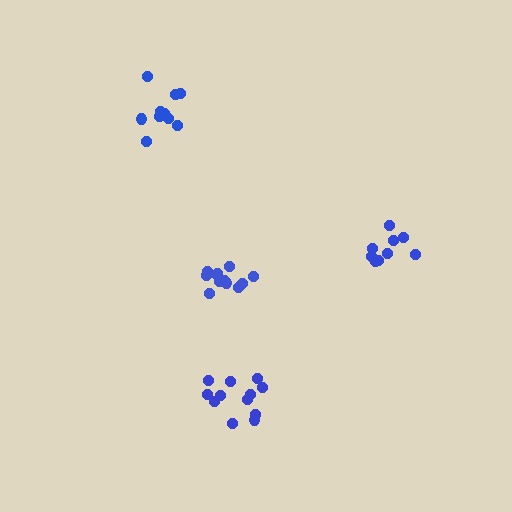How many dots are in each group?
Group 1: 9 dots, Group 2: 12 dots, Group 3: 10 dots, Group 4: 12 dots (43 total).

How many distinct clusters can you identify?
There are 4 distinct clusters.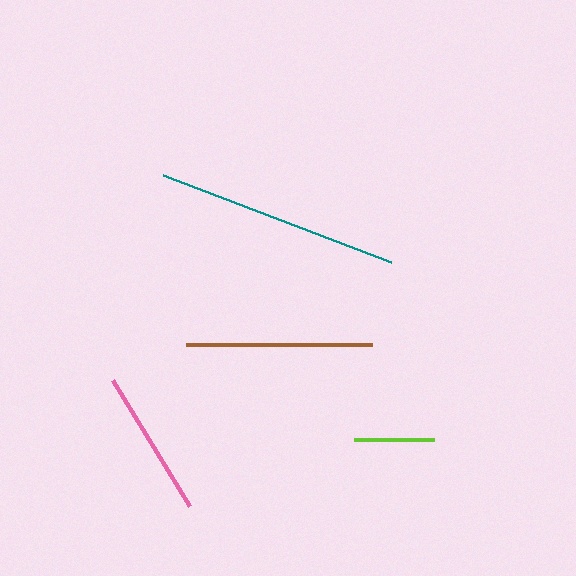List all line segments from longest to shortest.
From longest to shortest: teal, brown, pink, lime.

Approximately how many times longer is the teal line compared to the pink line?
The teal line is approximately 1.7 times the length of the pink line.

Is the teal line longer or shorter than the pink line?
The teal line is longer than the pink line.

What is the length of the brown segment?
The brown segment is approximately 186 pixels long.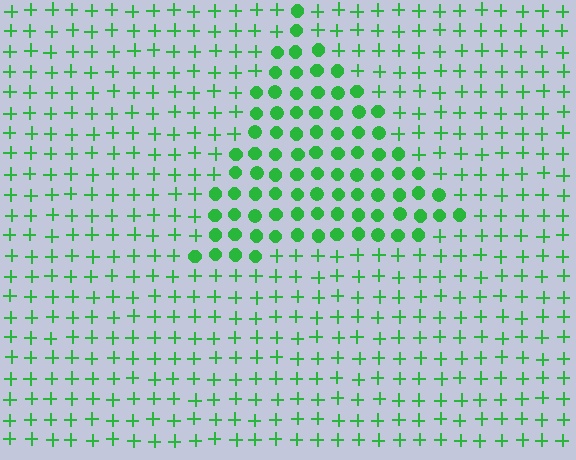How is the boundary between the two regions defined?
The boundary is defined by a change in element shape: circles inside vs. plus signs outside. All elements share the same color and spacing.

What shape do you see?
I see a triangle.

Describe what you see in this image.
The image is filled with small green elements arranged in a uniform grid. A triangle-shaped region contains circles, while the surrounding area contains plus signs. The boundary is defined purely by the change in element shape.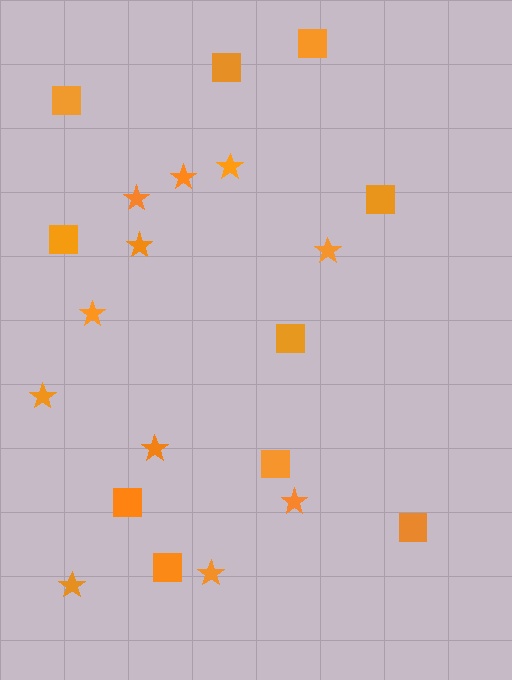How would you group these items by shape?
There are 2 groups: one group of squares (10) and one group of stars (11).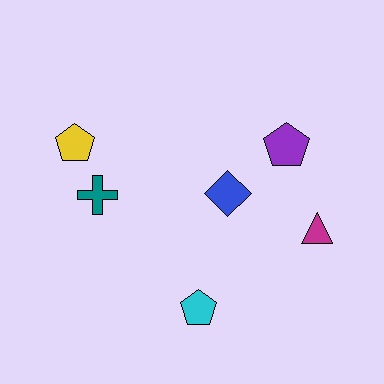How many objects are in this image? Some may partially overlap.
There are 6 objects.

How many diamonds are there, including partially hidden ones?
There is 1 diamond.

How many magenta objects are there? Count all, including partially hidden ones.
There is 1 magenta object.